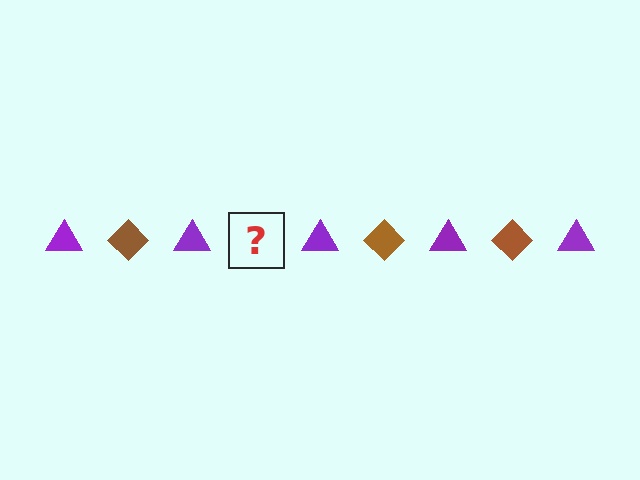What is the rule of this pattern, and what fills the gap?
The rule is that the pattern alternates between purple triangle and brown diamond. The gap should be filled with a brown diamond.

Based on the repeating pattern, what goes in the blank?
The blank should be a brown diamond.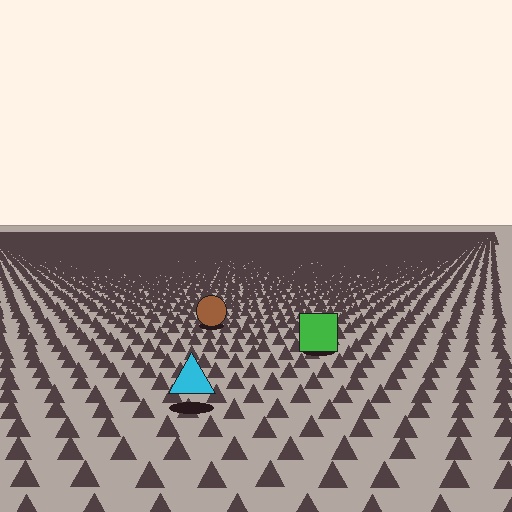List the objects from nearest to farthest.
From nearest to farthest: the cyan triangle, the green square, the brown circle.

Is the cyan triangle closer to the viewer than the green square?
Yes. The cyan triangle is closer — you can tell from the texture gradient: the ground texture is coarser near it.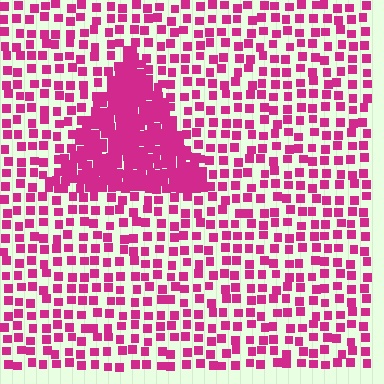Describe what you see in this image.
The image contains small magenta elements arranged at two different densities. A triangle-shaped region is visible where the elements are more densely packed than the surrounding area.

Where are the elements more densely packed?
The elements are more densely packed inside the triangle boundary.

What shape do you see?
I see a triangle.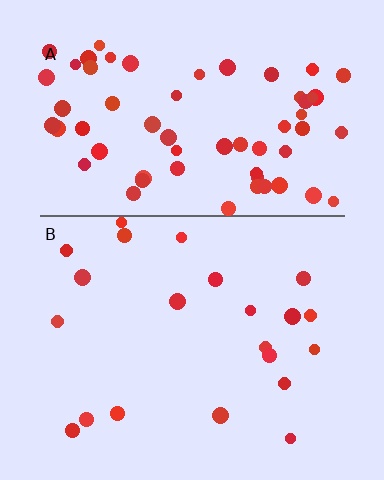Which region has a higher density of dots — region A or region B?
A (the top).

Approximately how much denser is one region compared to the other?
Approximately 2.9× — region A over region B.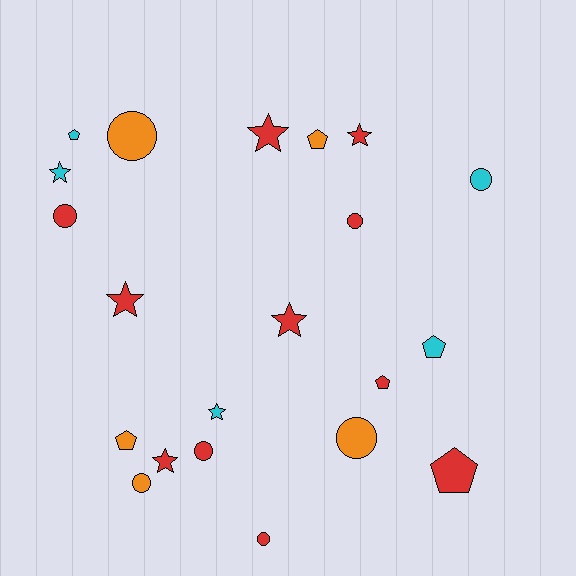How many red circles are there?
There are 4 red circles.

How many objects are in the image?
There are 21 objects.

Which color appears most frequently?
Red, with 11 objects.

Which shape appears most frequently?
Circle, with 8 objects.